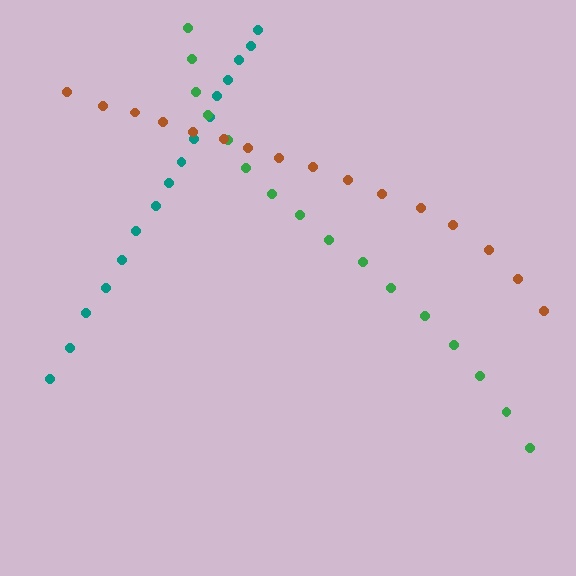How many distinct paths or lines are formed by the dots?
There are 3 distinct paths.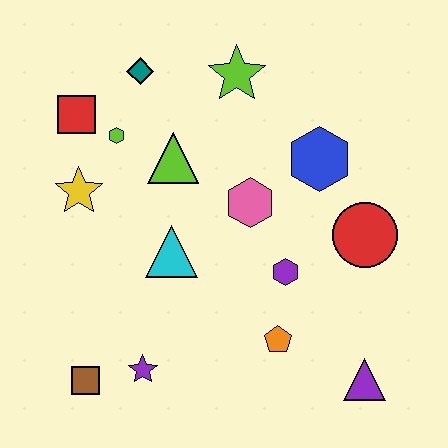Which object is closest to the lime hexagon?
The red square is closest to the lime hexagon.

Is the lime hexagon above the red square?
No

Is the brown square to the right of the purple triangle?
No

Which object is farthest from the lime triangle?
The purple triangle is farthest from the lime triangle.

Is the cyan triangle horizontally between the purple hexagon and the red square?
Yes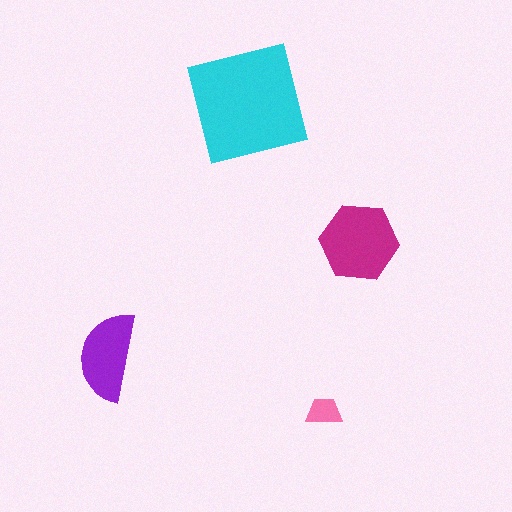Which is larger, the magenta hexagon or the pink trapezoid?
The magenta hexagon.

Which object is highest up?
The cyan square is topmost.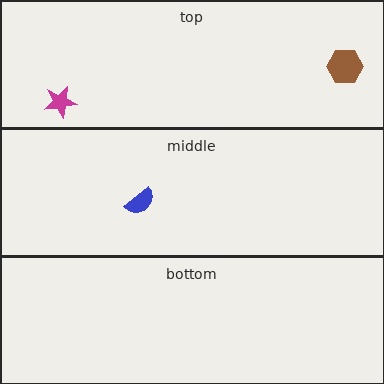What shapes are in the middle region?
The blue semicircle.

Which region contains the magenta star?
The top region.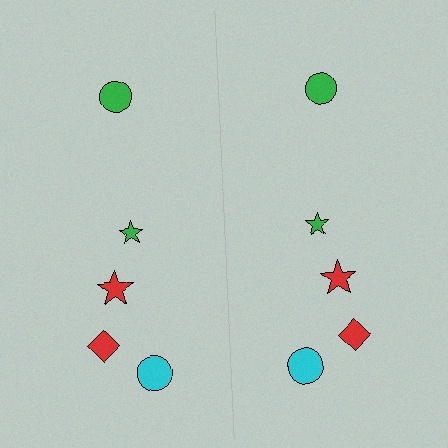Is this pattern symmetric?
Yes, this pattern has bilateral (reflection) symmetry.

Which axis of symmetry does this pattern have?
The pattern has a vertical axis of symmetry running through the center of the image.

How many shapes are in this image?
There are 10 shapes in this image.